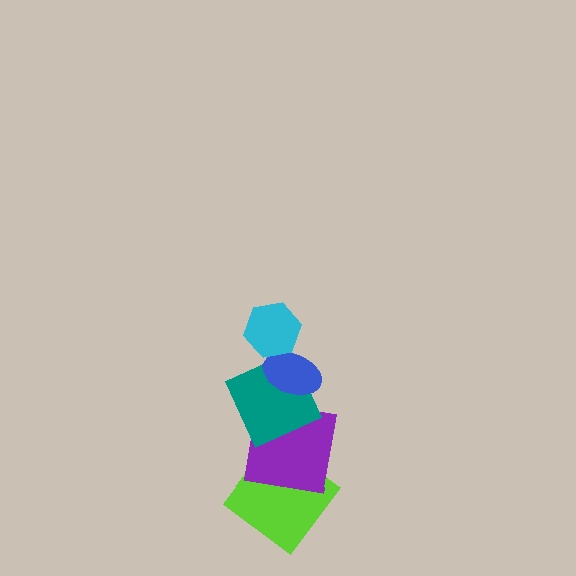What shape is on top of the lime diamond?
The purple square is on top of the lime diamond.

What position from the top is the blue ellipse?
The blue ellipse is 2nd from the top.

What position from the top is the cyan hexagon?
The cyan hexagon is 1st from the top.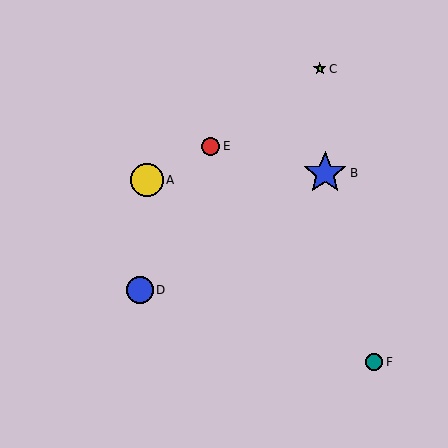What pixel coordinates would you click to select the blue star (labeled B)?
Click at (325, 173) to select the blue star B.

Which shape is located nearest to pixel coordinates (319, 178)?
The blue star (labeled B) at (325, 173) is nearest to that location.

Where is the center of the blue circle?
The center of the blue circle is at (140, 290).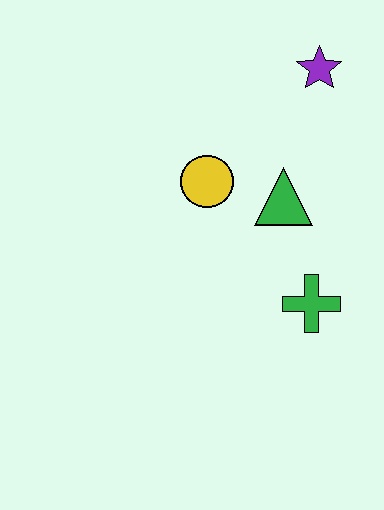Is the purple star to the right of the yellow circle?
Yes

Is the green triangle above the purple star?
No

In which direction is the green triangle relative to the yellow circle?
The green triangle is to the right of the yellow circle.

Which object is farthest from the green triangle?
The purple star is farthest from the green triangle.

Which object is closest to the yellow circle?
The green triangle is closest to the yellow circle.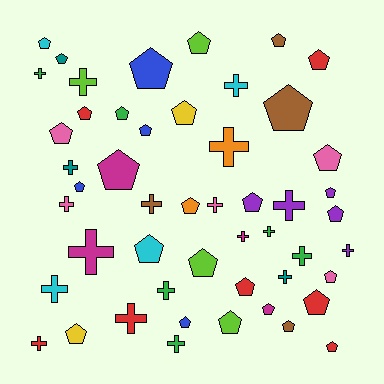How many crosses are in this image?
There are 20 crosses.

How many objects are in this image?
There are 50 objects.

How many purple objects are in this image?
There are 5 purple objects.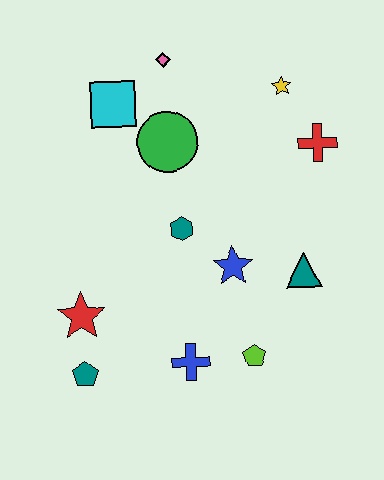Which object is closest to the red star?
The teal pentagon is closest to the red star.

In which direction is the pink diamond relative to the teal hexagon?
The pink diamond is above the teal hexagon.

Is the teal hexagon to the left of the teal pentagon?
No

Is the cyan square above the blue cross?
Yes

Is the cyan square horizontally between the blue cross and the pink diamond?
No